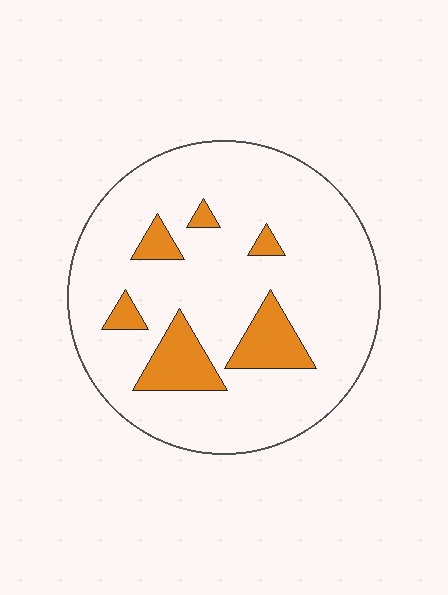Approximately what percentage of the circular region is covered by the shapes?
Approximately 15%.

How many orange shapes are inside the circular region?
6.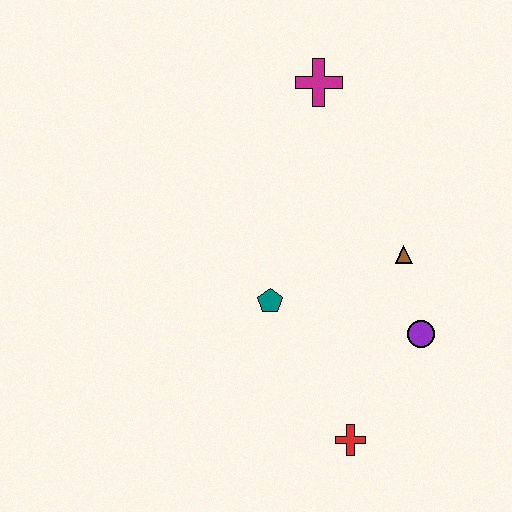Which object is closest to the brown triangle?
The purple circle is closest to the brown triangle.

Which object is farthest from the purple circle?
The magenta cross is farthest from the purple circle.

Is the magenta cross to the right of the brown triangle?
No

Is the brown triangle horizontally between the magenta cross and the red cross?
No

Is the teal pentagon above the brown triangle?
No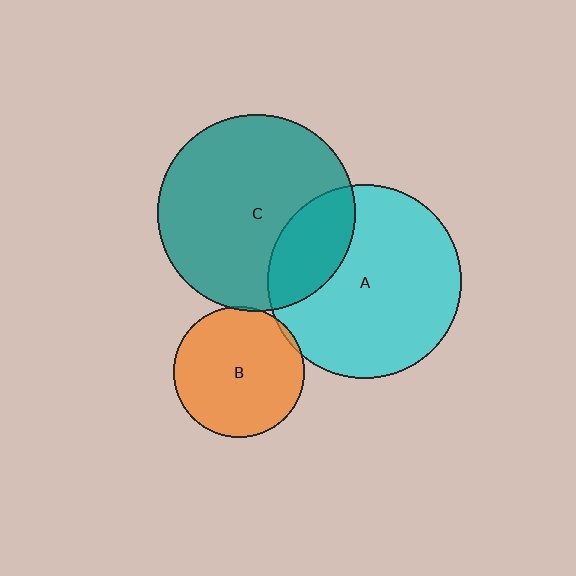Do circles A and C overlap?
Yes.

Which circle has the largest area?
Circle C (teal).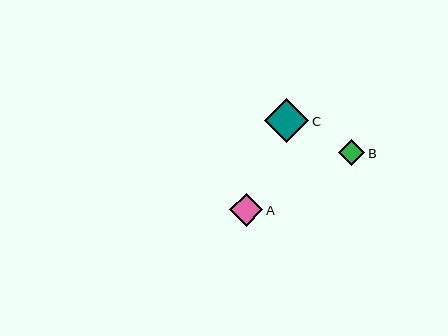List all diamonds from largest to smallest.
From largest to smallest: C, A, B.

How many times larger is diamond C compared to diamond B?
Diamond C is approximately 1.7 times the size of diamond B.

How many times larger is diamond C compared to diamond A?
Diamond C is approximately 1.3 times the size of diamond A.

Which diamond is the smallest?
Diamond B is the smallest with a size of approximately 26 pixels.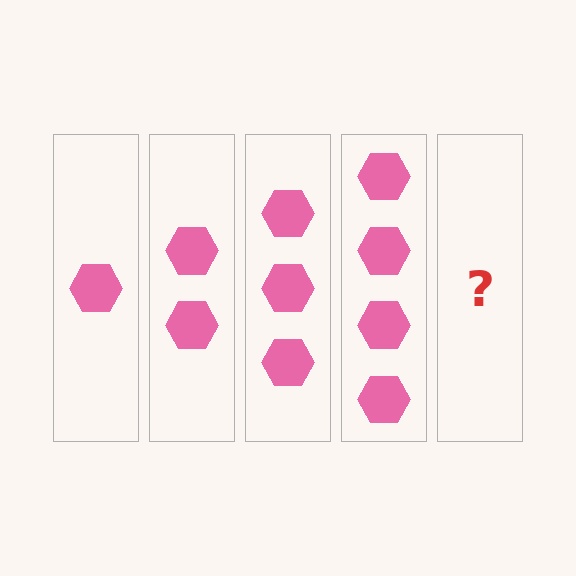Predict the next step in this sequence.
The next step is 5 hexagons.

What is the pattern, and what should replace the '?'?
The pattern is that each step adds one more hexagon. The '?' should be 5 hexagons.